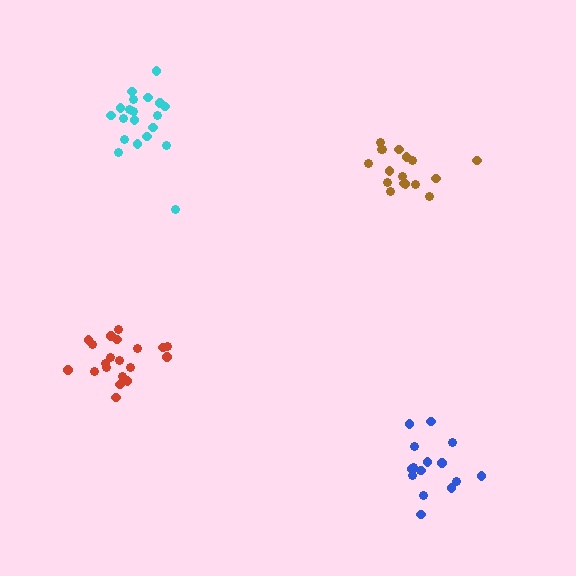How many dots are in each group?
Group 1: 20 dots, Group 2: 20 dots, Group 3: 17 dots, Group 4: 16 dots (73 total).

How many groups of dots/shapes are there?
There are 4 groups.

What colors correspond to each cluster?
The clusters are colored: red, cyan, brown, blue.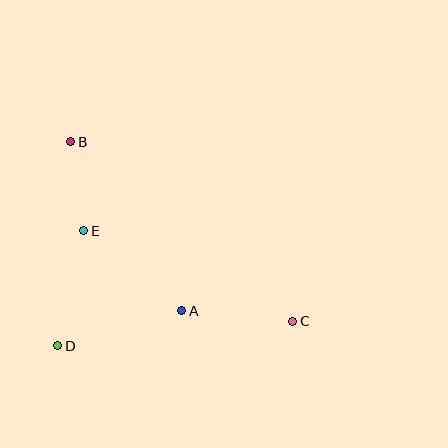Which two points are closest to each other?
Points B and E are closest to each other.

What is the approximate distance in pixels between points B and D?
The distance between B and D is approximately 205 pixels.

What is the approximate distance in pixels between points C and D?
The distance between C and D is approximately 236 pixels.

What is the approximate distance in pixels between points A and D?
The distance between A and D is approximately 129 pixels.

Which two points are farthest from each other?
Points B and C are farthest from each other.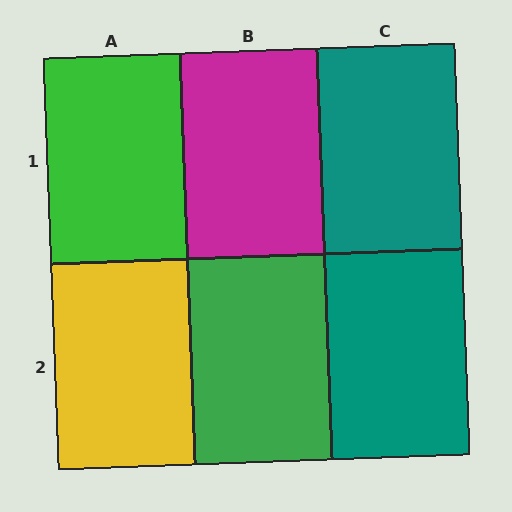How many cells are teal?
2 cells are teal.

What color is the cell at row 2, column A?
Yellow.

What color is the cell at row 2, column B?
Green.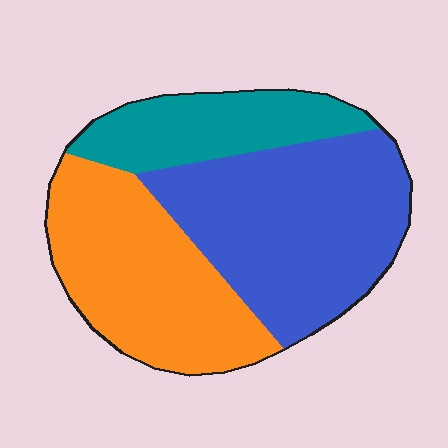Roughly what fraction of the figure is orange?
Orange takes up about three eighths (3/8) of the figure.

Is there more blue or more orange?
Blue.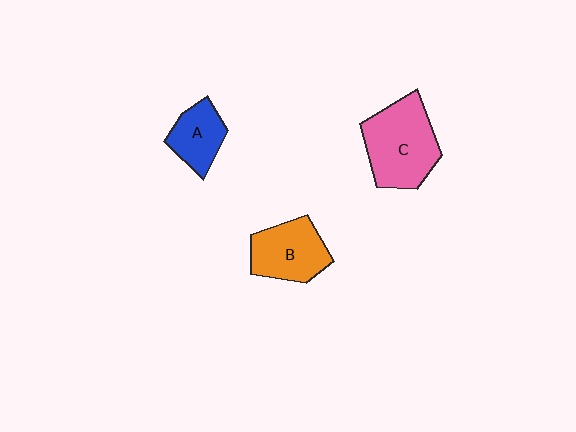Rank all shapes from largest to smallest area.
From largest to smallest: C (pink), B (orange), A (blue).